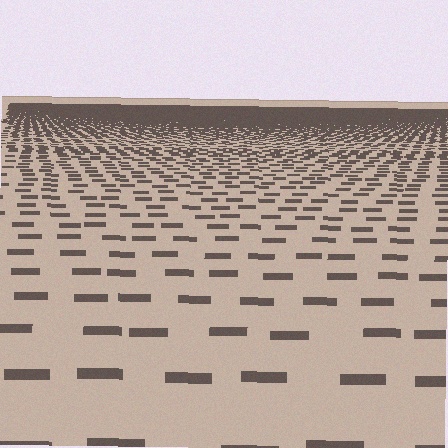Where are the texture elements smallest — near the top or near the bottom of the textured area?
Near the top.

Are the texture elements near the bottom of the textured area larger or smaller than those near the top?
Larger. Near the bottom, elements are closer to the viewer and appear at a bigger on-screen size.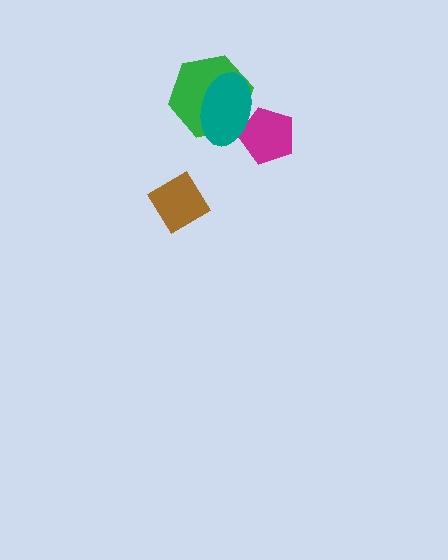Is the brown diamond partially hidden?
No, no other shape covers it.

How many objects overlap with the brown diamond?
0 objects overlap with the brown diamond.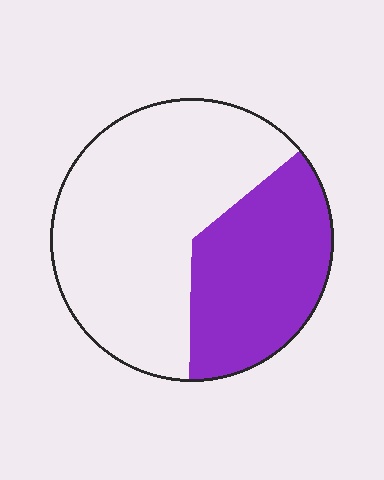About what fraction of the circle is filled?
About three eighths (3/8).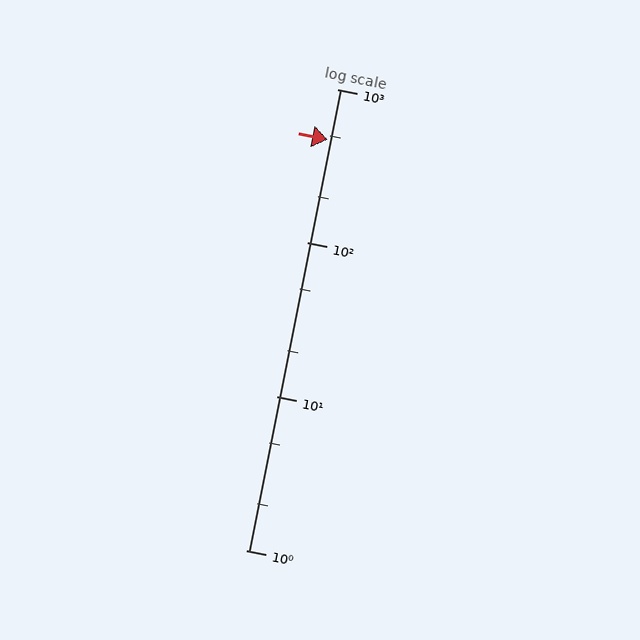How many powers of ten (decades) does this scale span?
The scale spans 3 decades, from 1 to 1000.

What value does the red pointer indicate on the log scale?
The pointer indicates approximately 470.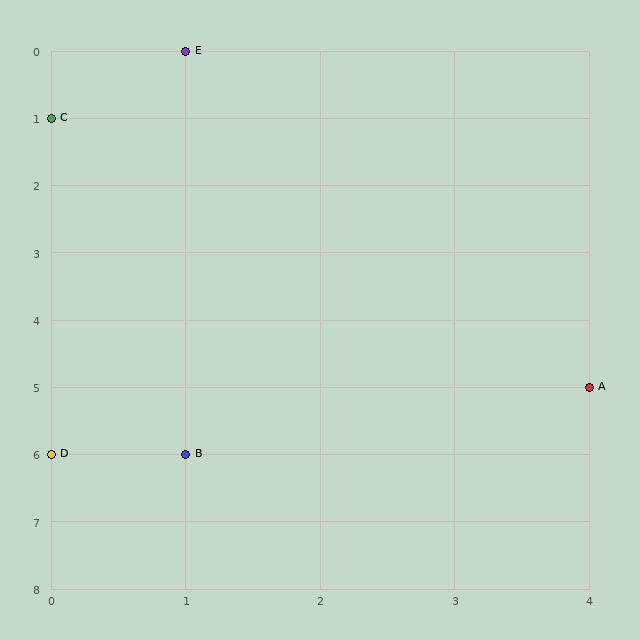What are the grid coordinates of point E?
Point E is at grid coordinates (1, 0).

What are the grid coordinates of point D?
Point D is at grid coordinates (0, 6).